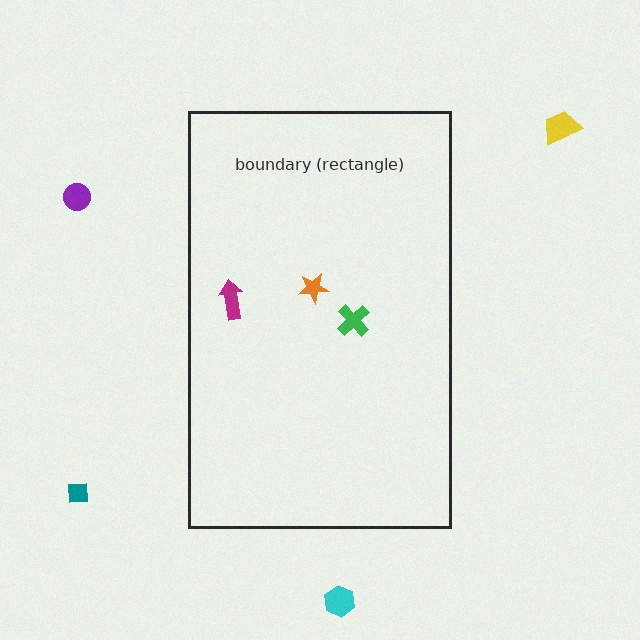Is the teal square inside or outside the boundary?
Outside.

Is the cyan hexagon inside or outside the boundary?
Outside.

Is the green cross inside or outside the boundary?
Inside.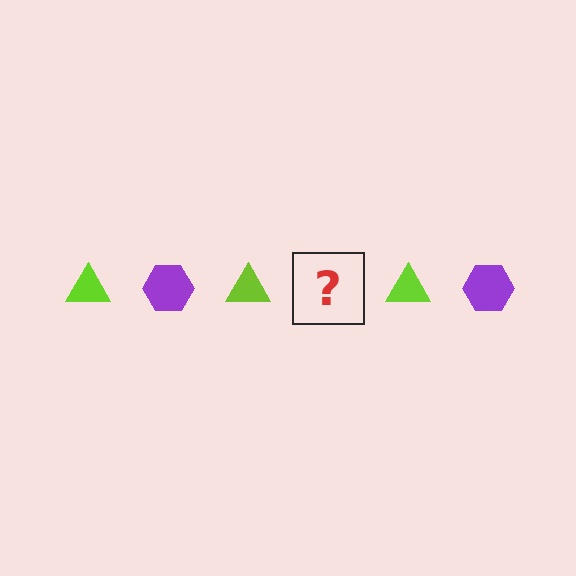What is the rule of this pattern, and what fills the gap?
The rule is that the pattern alternates between lime triangle and purple hexagon. The gap should be filled with a purple hexagon.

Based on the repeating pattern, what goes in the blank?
The blank should be a purple hexagon.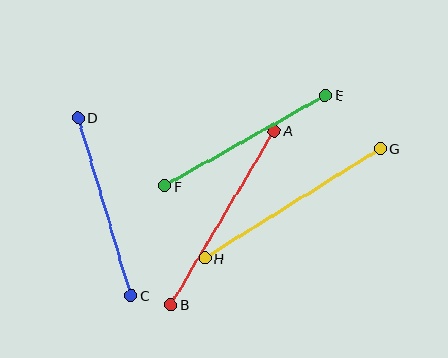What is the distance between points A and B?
The distance is approximately 202 pixels.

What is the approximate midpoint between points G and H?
The midpoint is at approximately (293, 203) pixels.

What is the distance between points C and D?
The distance is approximately 185 pixels.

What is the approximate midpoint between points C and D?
The midpoint is at approximately (104, 207) pixels.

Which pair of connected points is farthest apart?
Points G and H are farthest apart.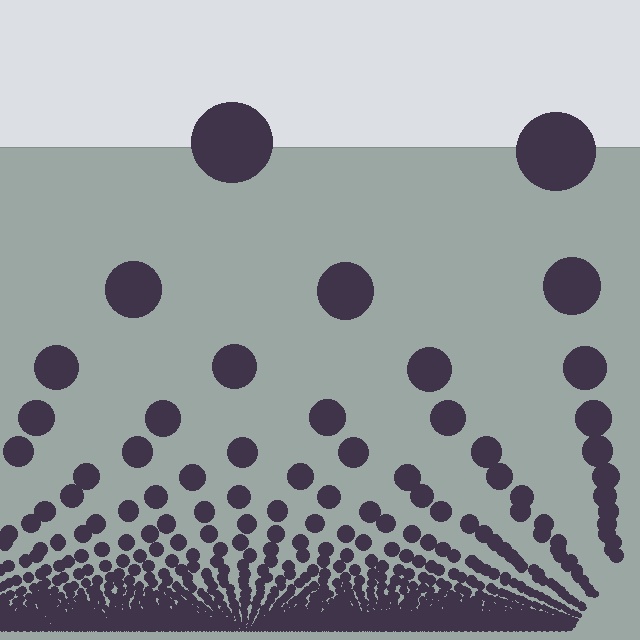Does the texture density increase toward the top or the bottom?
Density increases toward the bottom.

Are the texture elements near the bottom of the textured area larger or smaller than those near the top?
Smaller. The gradient is inverted — elements near the bottom are smaller and denser.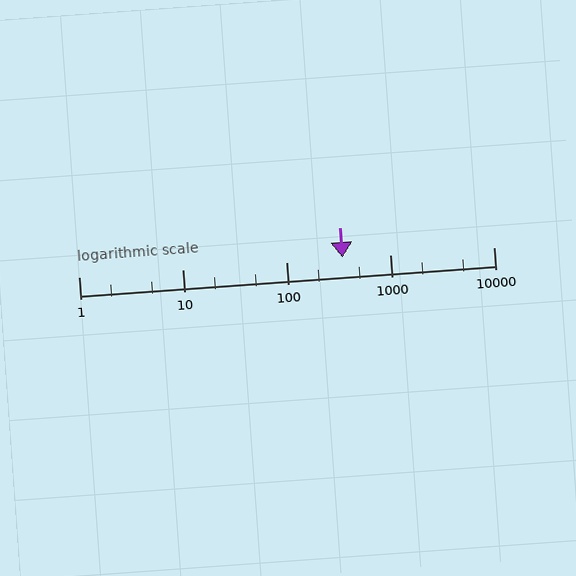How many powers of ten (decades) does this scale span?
The scale spans 4 decades, from 1 to 10000.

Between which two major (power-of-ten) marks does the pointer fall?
The pointer is between 100 and 1000.